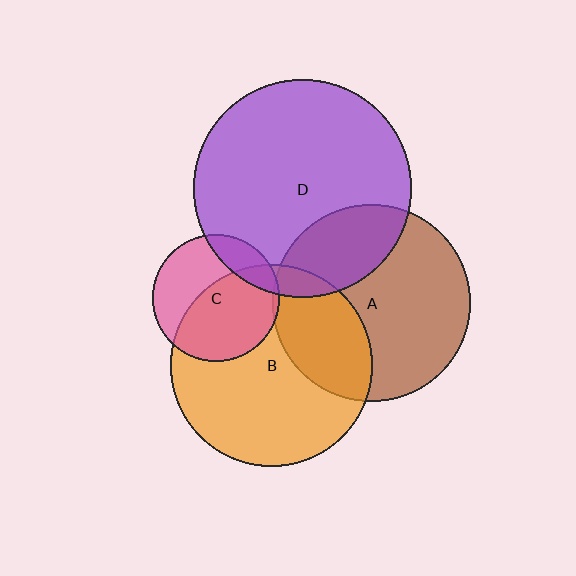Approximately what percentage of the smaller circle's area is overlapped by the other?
Approximately 5%.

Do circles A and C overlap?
Yes.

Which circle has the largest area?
Circle D (purple).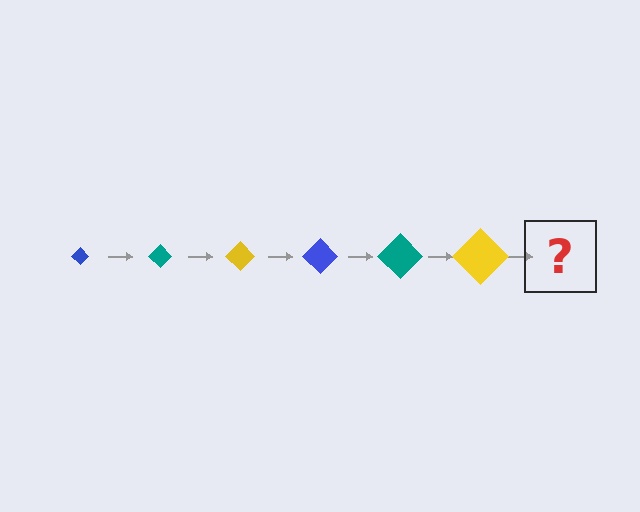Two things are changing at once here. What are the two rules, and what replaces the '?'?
The two rules are that the diamond grows larger each step and the color cycles through blue, teal, and yellow. The '?' should be a blue diamond, larger than the previous one.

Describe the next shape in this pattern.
It should be a blue diamond, larger than the previous one.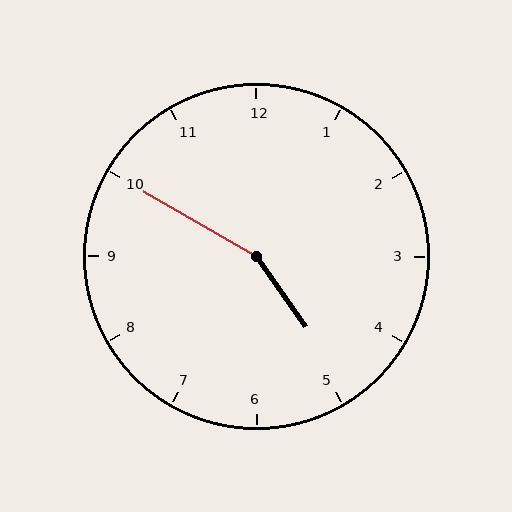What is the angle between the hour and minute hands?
Approximately 155 degrees.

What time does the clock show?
4:50.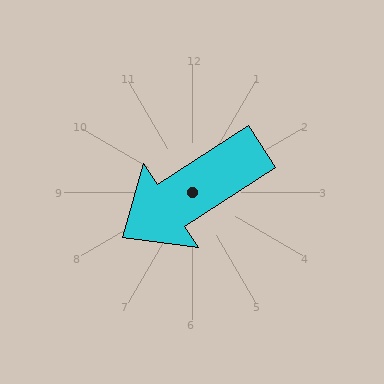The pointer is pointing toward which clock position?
Roughly 8 o'clock.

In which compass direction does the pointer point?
Southwest.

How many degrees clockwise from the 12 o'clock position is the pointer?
Approximately 237 degrees.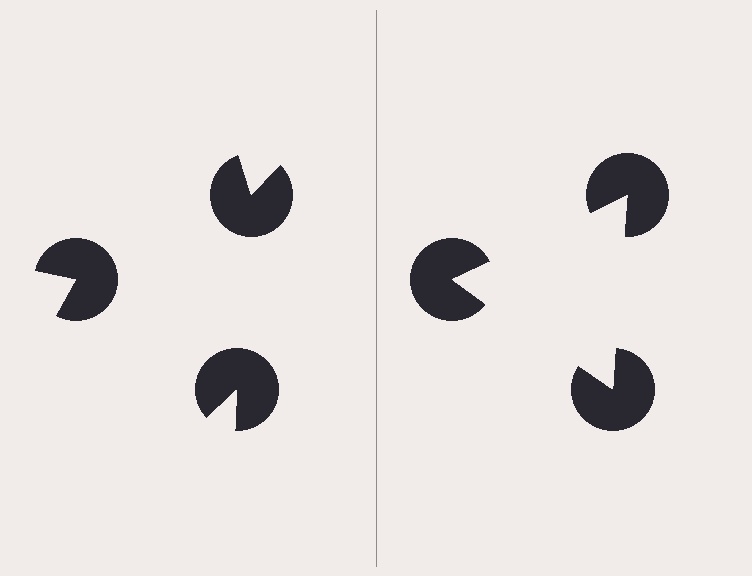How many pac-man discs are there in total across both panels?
6 — 3 on each side.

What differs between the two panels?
The pac-man discs are positioned identically on both sides; only the wedge orientations differ. On the right they align to a triangle; on the left they are misaligned.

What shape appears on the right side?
An illusory triangle.